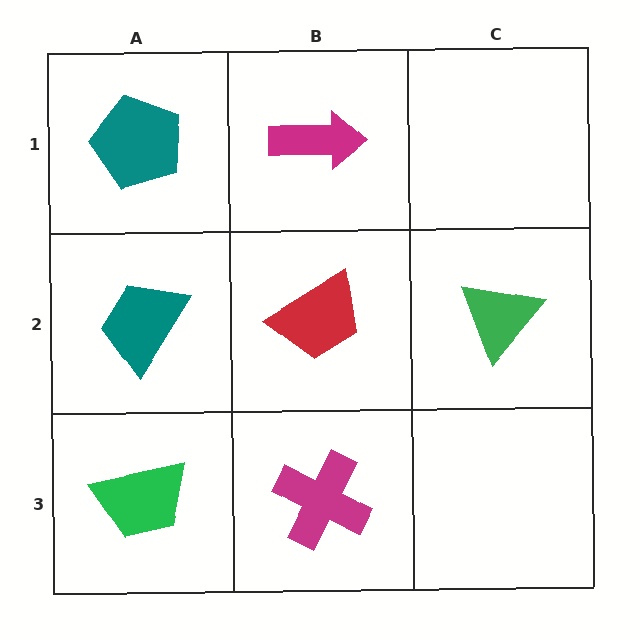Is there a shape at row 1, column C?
No, that cell is empty.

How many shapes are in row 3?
2 shapes.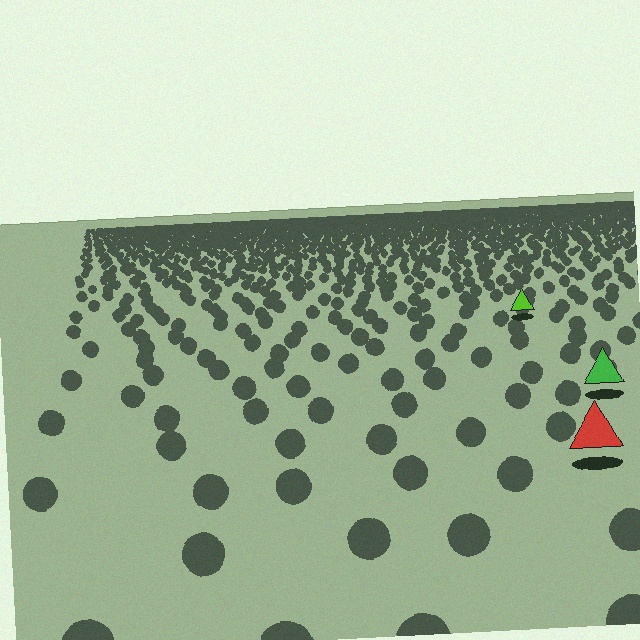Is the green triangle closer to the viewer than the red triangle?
No. The red triangle is closer — you can tell from the texture gradient: the ground texture is coarser near it.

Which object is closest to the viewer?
The red triangle is closest. The texture marks near it are larger and more spread out.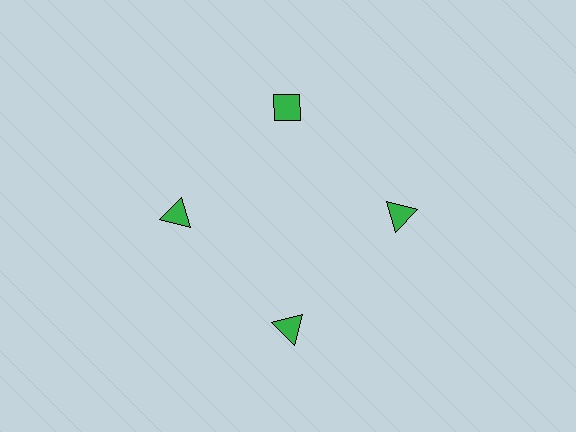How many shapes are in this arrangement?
There are 4 shapes arranged in a ring pattern.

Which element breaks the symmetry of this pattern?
The green diamond at roughly the 12 o'clock position breaks the symmetry. All other shapes are green triangles.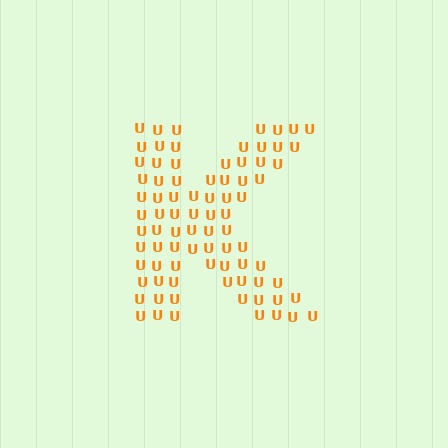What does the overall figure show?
The overall figure shows the letter K.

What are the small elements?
The small elements are letter U's.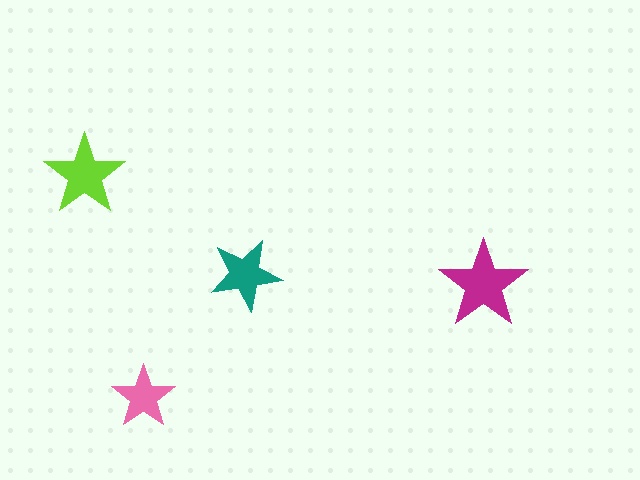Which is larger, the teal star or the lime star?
The lime one.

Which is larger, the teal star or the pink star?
The teal one.